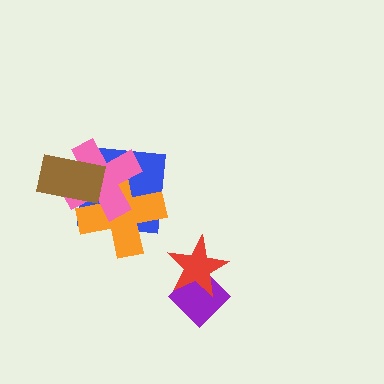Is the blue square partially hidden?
Yes, it is partially covered by another shape.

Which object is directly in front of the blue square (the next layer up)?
The orange cross is directly in front of the blue square.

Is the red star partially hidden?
No, no other shape covers it.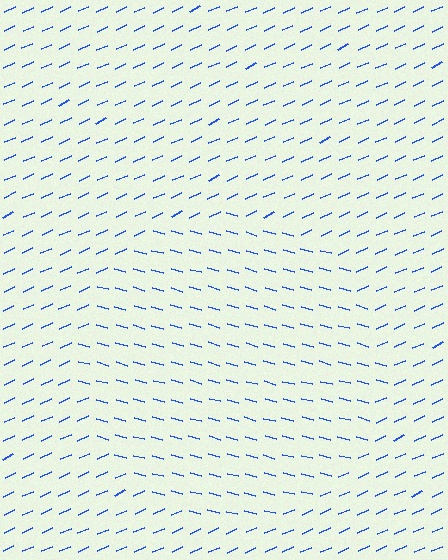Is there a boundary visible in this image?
Yes, there is a texture boundary formed by a change in line orientation.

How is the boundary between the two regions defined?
The boundary is defined purely by a change in line orientation (approximately 39 degrees difference). All lines are the same color and thickness.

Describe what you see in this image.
The image is filled with small blue line segments. A circle region in the image has lines oriented differently from the surrounding lines, creating a visible texture boundary.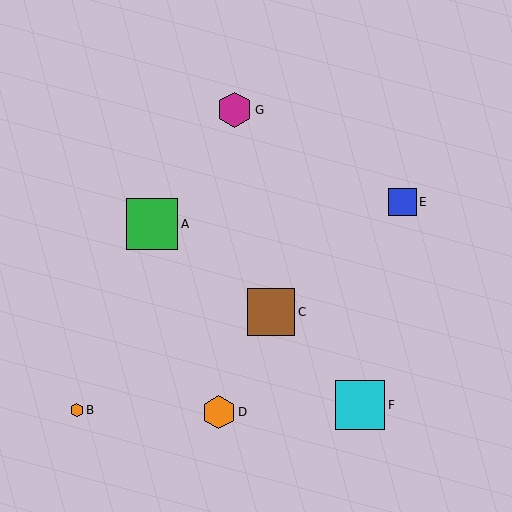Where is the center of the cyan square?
The center of the cyan square is at (360, 405).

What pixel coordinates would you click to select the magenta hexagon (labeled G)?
Click at (234, 110) to select the magenta hexagon G.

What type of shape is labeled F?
Shape F is a cyan square.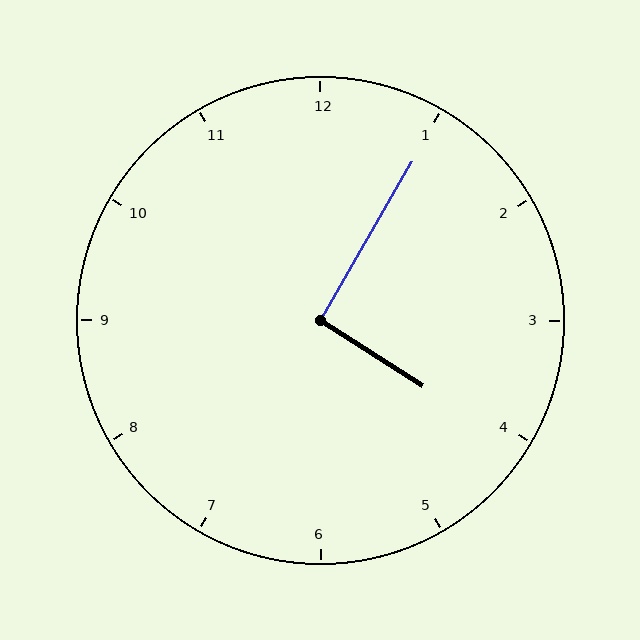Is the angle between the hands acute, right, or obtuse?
It is right.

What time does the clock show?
4:05.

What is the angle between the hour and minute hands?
Approximately 92 degrees.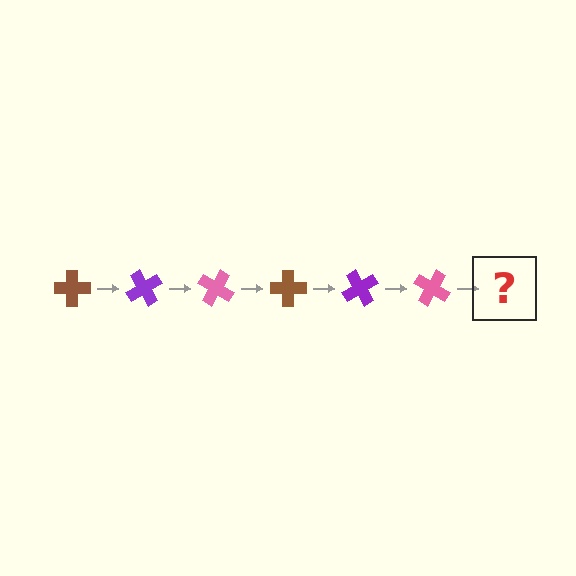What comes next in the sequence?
The next element should be a brown cross, rotated 360 degrees from the start.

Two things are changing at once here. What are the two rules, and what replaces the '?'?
The two rules are that it rotates 60 degrees each step and the color cycles through brown, purple, and pink. The '?' should be a brown cross, rotated 360 degrees from the start.